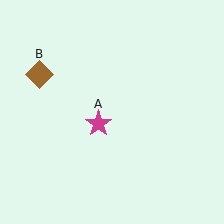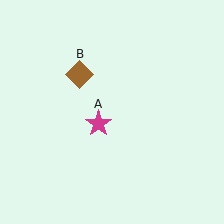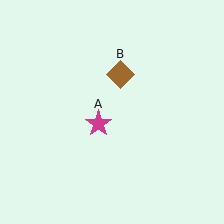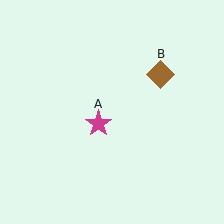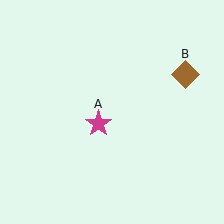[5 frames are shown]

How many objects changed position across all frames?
1 object changed position: brown diamond (object B).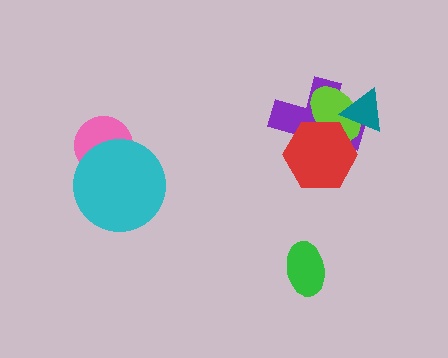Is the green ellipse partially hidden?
No, no other shape covers it.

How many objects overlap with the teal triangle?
2 objects overlap with the teal triangle.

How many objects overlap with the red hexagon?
2 objects overlap with the red hexagon.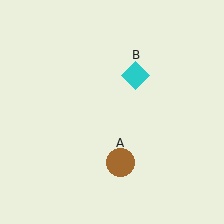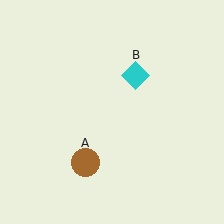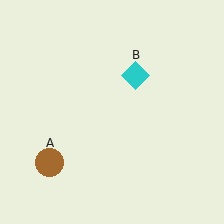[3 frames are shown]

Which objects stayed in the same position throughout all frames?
Cyan diamond (object B) remained stationary.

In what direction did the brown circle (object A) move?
The brown circle (object A) moved left.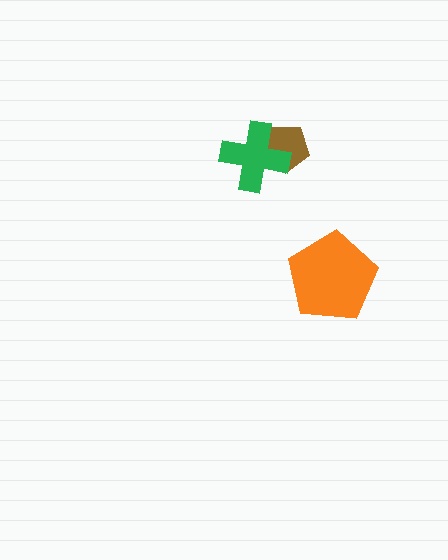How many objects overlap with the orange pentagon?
0 objects overlap with the orange pentagon.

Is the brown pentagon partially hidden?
Yes, it is partially covered by another shape.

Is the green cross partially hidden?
No, no other shape covers it.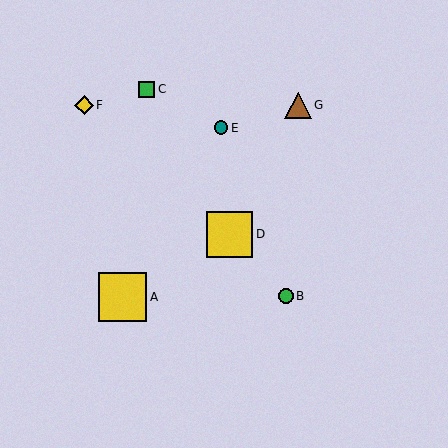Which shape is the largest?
The yellow square (labeled A) is the largest.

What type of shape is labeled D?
Shape D is a yellow square.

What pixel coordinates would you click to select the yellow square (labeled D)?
Click at (230, 234) to select the yellow square D.